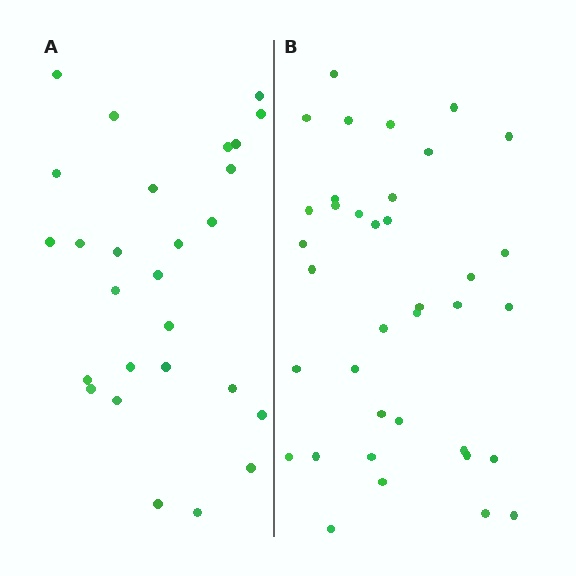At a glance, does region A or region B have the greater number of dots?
Region B (the right region) has more dots.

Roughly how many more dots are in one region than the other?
Region B has roughly 10 or so more dots than region A.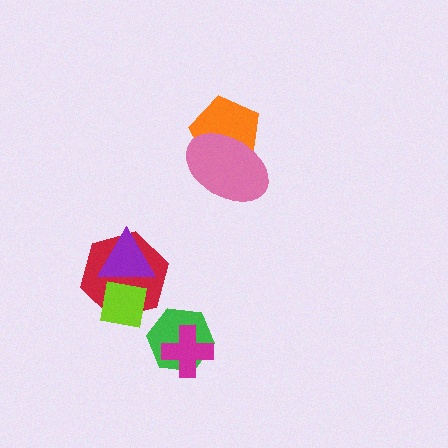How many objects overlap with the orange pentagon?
1 object overlaps with the orange pentagon.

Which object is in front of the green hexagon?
The magenta cross is in front of the green hexagon.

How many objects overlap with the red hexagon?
2 objects overlap with the red hexagon.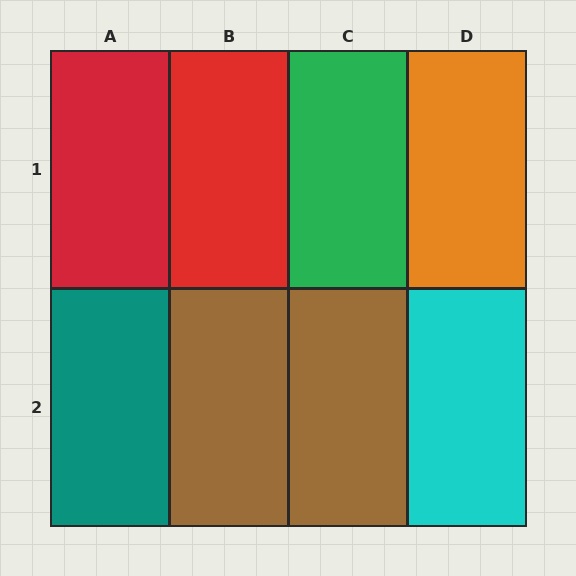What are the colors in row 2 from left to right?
Teal, brown, brown, cyan.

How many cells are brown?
2 cells are brown.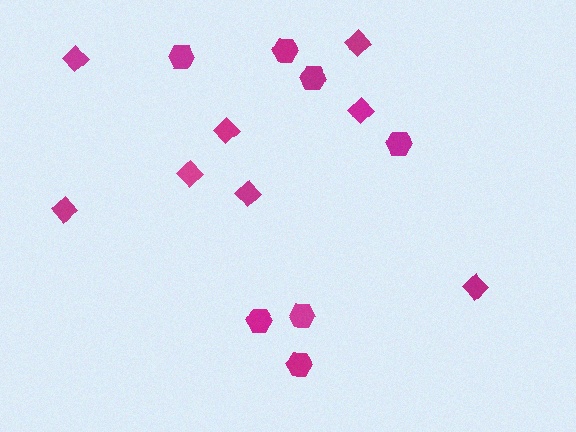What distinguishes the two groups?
There are 2 groups: one group of diamonds (8) and one group of hexagons (7).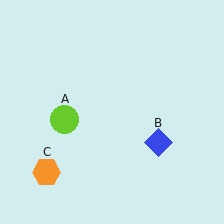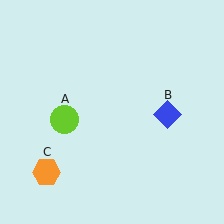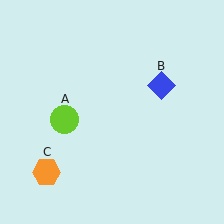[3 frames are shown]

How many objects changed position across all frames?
1 object changed position: blue diamond (object B).